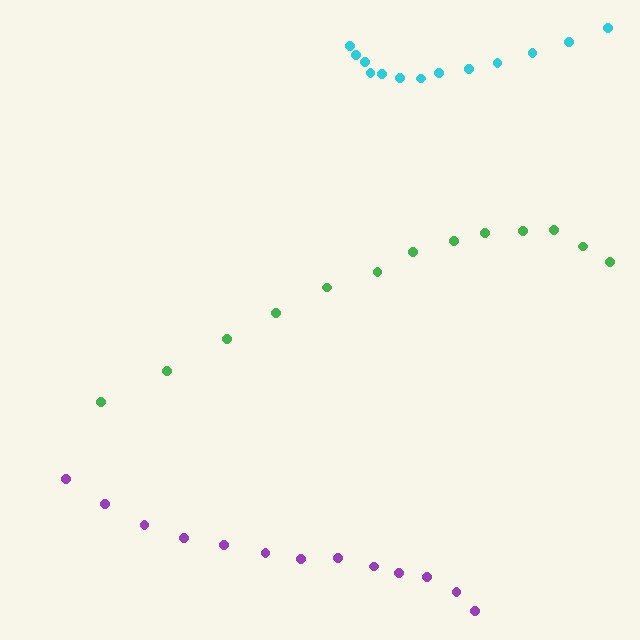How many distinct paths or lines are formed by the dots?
There are 3 distinct paths.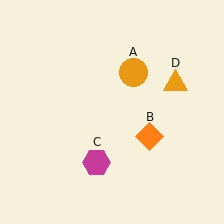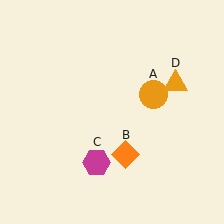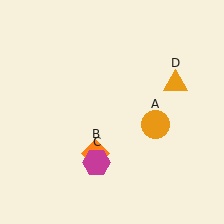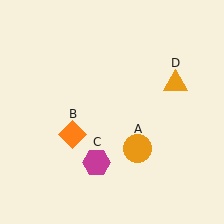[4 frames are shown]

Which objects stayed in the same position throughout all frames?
Magenta hexagon (object C) and orange triangle (object D) remained stationary.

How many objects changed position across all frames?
2 objects changed position: orange circle (object A), orange diamond (object B).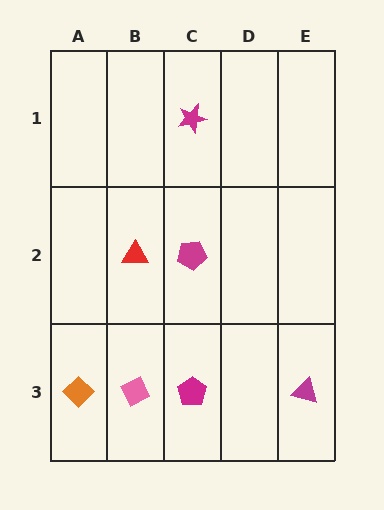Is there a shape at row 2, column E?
No, that cell is empty.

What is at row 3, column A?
An orange diamond.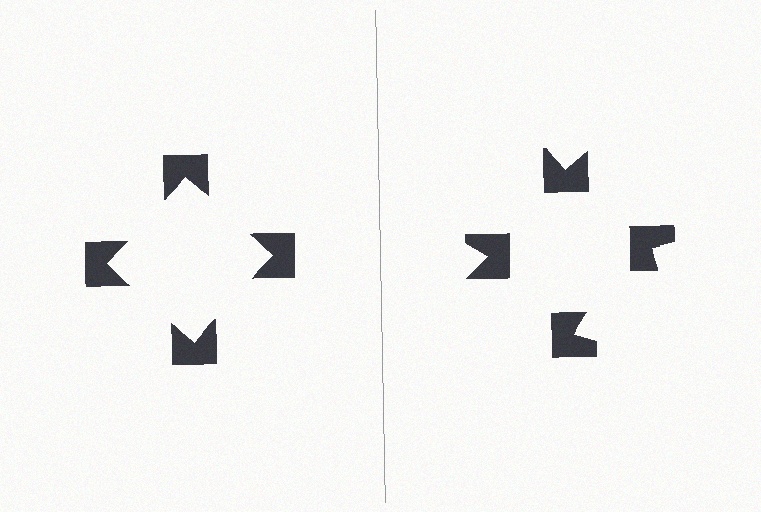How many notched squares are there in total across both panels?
8 — 4 on each side.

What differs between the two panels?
The notched squares are positioned identically on both sides; only the wedge orientations differ. On the left they align to a square; on the right they are misaligned.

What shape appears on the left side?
An illusory square.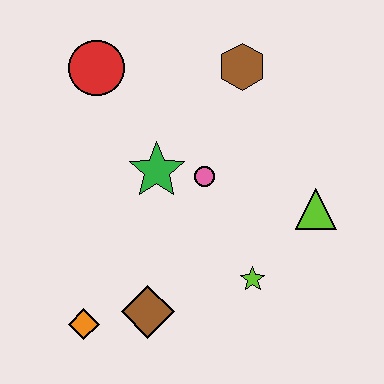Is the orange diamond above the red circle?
No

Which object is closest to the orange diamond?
The brown diamond is closest to the orange diamond.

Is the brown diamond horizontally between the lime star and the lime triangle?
No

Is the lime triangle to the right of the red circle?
Yes